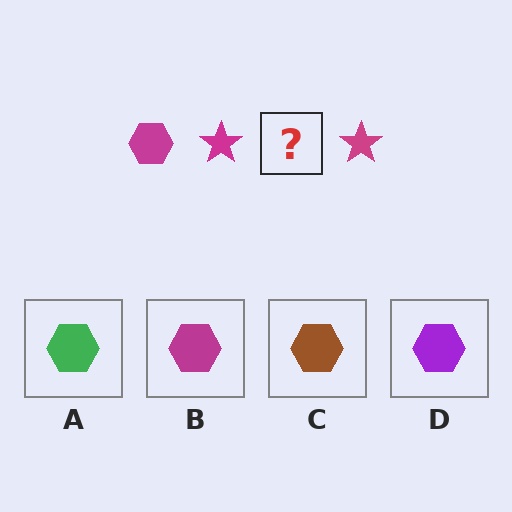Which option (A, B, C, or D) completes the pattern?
B.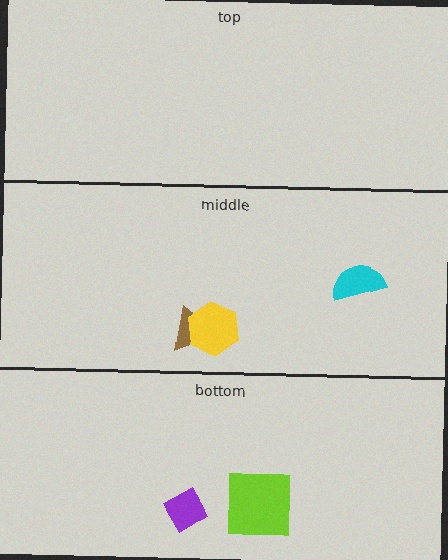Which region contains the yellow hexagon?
The middle region.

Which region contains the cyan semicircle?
The middle region.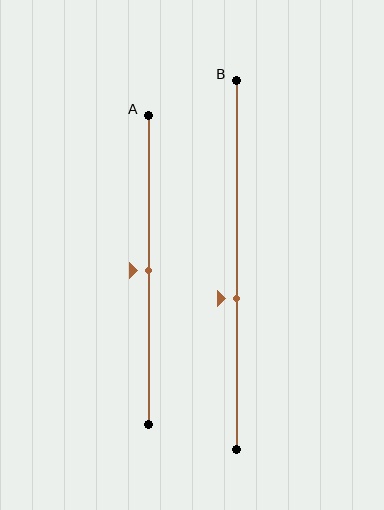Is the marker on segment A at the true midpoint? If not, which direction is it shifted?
Yes, the marker on segment A is at the true midpoint.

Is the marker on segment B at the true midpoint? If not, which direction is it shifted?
No, the marker on segment B is shifted downward by about 9% of the segment length.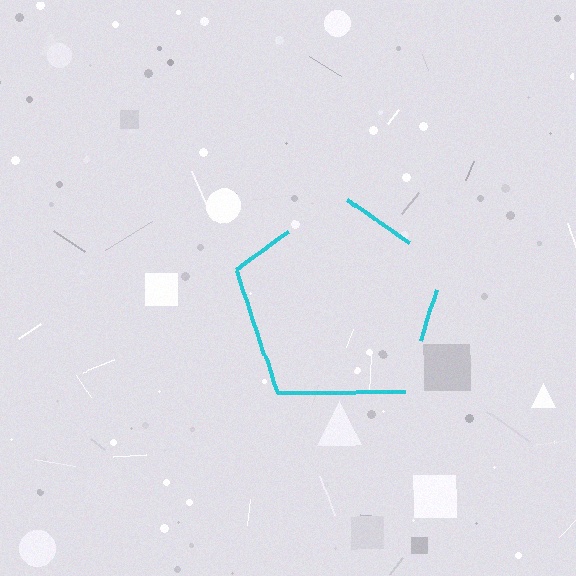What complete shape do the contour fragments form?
The contour fragments form a pentagon.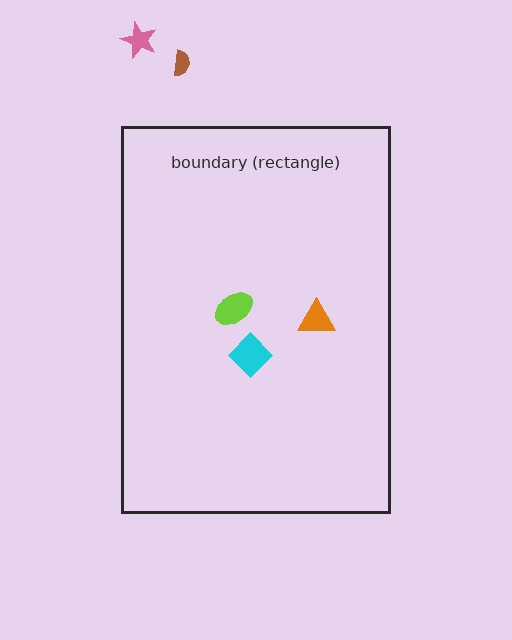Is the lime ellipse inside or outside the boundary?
Inside.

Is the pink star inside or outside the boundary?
Outside.